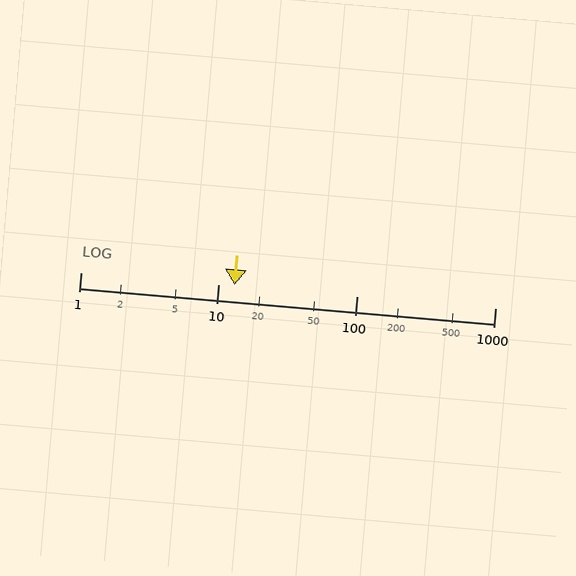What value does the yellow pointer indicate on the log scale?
The pointer indicates approximately 13.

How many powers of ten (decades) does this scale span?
The scale spans 3 decades, from 1 to 1000.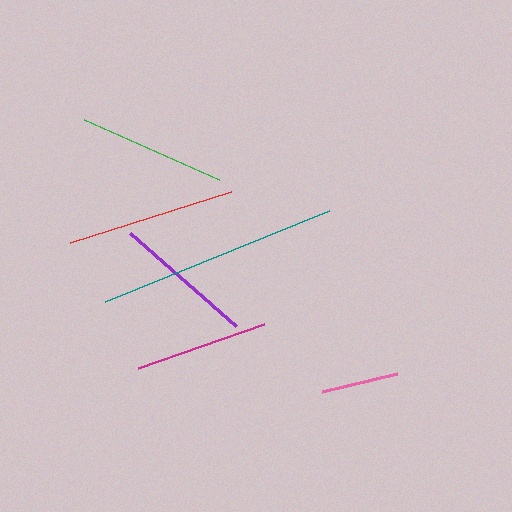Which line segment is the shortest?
The pink line is the shortest at approximately 77 pixels.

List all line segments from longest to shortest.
From longest to shortest: teal, red, green, purple, magenta, pink.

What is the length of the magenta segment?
The magenta segment is approximately 134 pixels long.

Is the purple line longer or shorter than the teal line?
The teal line is longer than the purple line.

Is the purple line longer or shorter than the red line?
The red line is longer than the purple line.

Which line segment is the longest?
The teal line is the longest at approximately 242 pixels.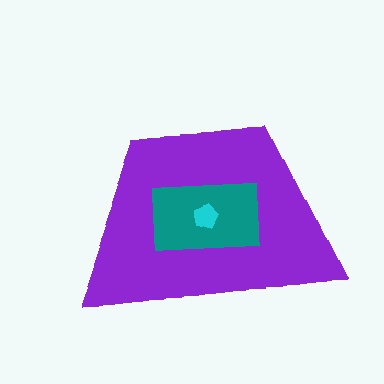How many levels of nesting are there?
3.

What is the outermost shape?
The purple trapezoid.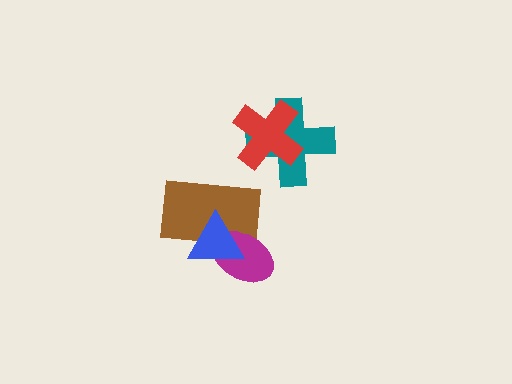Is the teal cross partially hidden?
Yes, it is partially covered by another shape.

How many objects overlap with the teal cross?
1 object overlaps with the teal cross.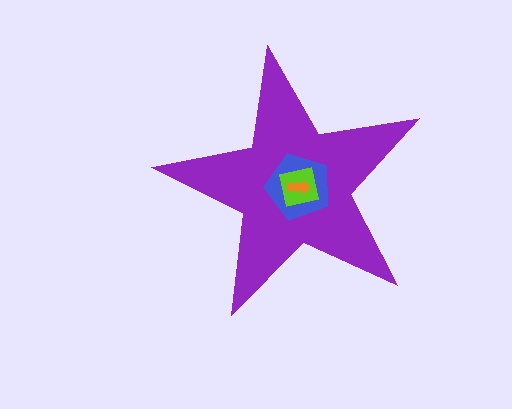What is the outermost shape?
The purple star.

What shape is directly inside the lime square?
The orange arrow.